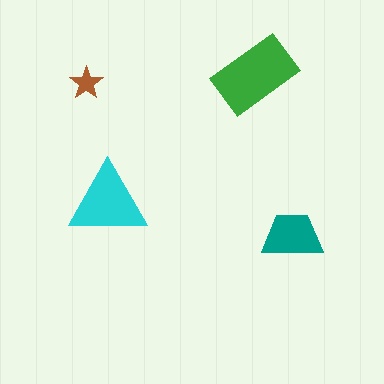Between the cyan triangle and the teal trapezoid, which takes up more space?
The cyan triangle.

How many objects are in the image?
There are 4 objects in the image.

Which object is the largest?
The green rectangle.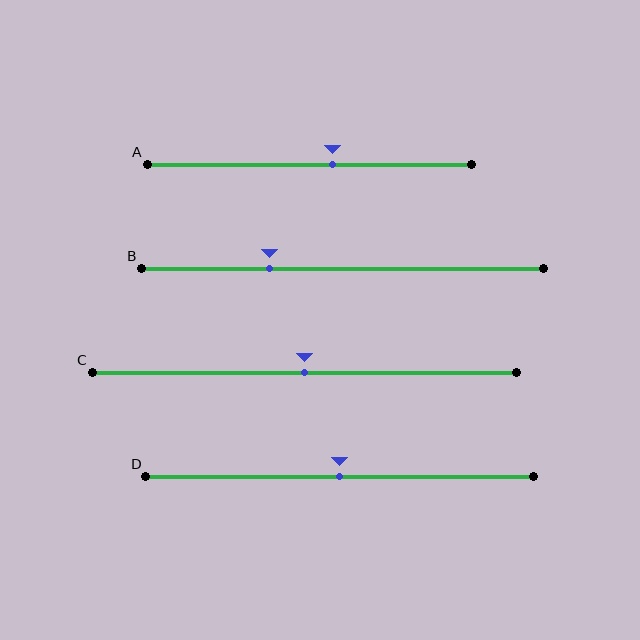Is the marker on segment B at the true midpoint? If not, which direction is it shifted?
No, the marker on segment B is shifted to the left by about 18% of the segment length.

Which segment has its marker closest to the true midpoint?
Segment C has its marker closest to the true midpoint.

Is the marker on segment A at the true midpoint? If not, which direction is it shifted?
No, the marker on segment A is shifted to the right by about 7% of the segment length.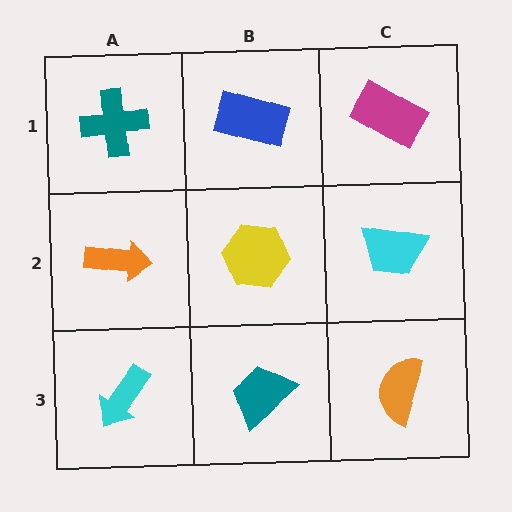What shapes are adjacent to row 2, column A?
A teal cross (row 1, column A), a cyan arrow (row 3, column A), a yellow hexagon (row 2, column B).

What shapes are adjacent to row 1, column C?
A cyan trapezoid (row 2, column C), a blue rectangle (row 1, column B).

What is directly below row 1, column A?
An orange arrow.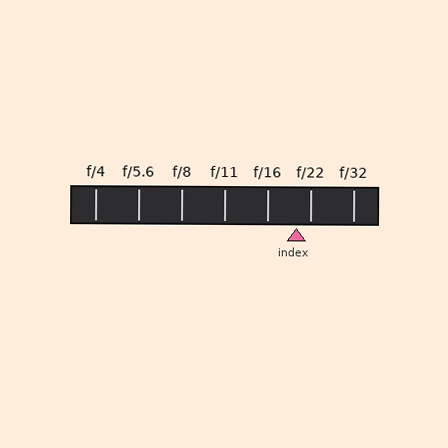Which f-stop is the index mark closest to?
The index mark is closest to f/22.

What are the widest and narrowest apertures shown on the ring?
The widest aperture shown is f/4 and the narrowest is f/32.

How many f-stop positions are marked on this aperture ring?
There are 7 f-stop positions marked.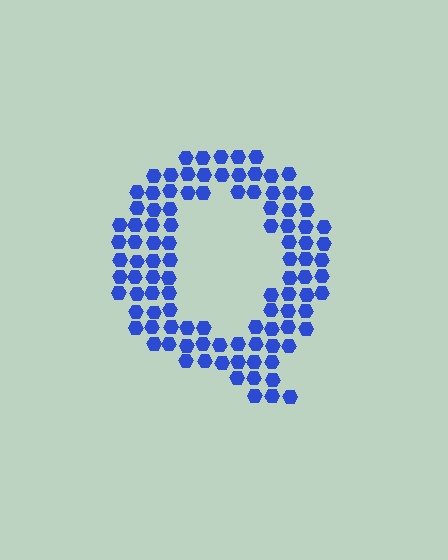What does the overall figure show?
The overall figure shows the letter Q.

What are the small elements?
The small elements are hexagons.